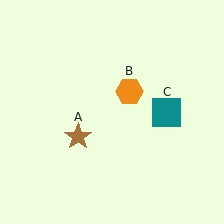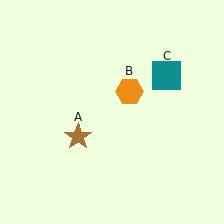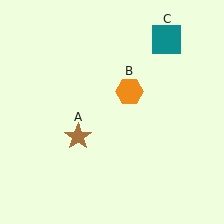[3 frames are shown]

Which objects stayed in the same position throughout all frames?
Brown star (object A) and orange hexagon (object B) remained stationary.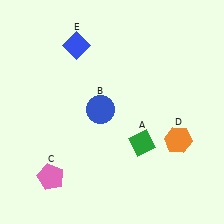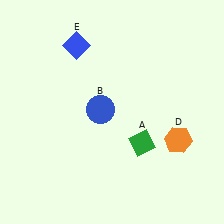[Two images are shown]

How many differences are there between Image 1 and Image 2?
There is 1 difference between the two images.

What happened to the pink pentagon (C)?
The pink pentagon (C) was removed in Image 2. It was in the bottom-left area of Image 1.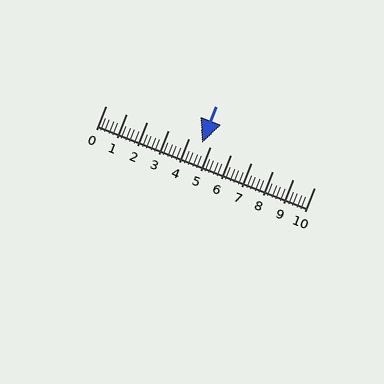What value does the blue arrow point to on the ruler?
The blue arrow points to approximately 4.6.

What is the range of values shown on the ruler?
The ruler shows values from 0 to 10.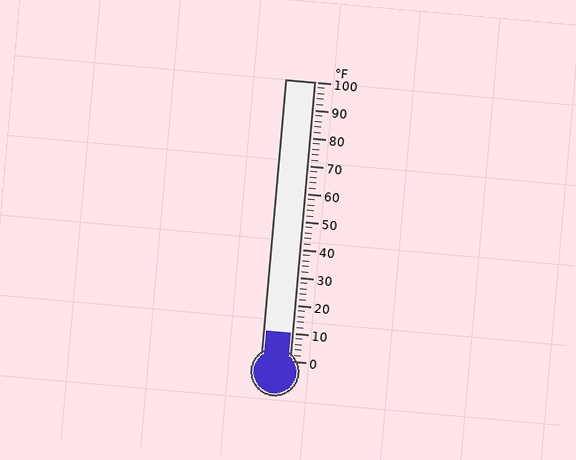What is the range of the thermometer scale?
The thermometer scale ranges from 0°F to 100°F.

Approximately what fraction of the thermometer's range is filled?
The thermometer is filled to approximately 10% of its range.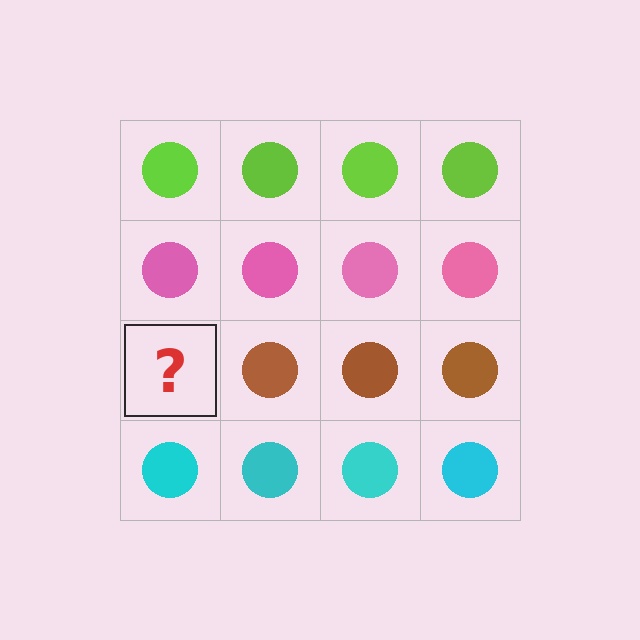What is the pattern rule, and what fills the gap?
The rule is that each row has a consistent color. The gap should be filled with a brown circle.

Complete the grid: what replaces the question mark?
The question mark should be replaced with a brown circle.